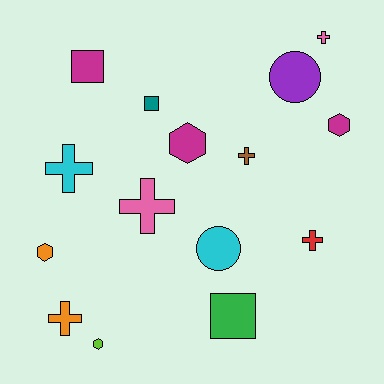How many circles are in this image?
There are 2 circles.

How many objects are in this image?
There are 15 objects.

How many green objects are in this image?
There is 1 green object.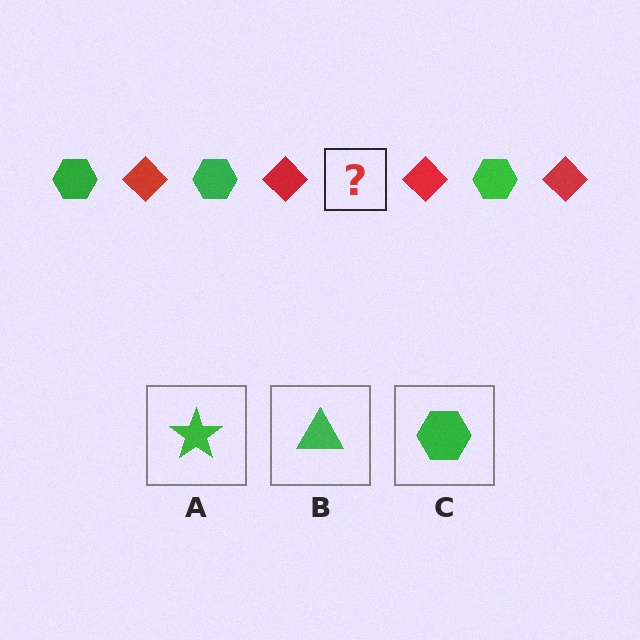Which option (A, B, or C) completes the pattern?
C.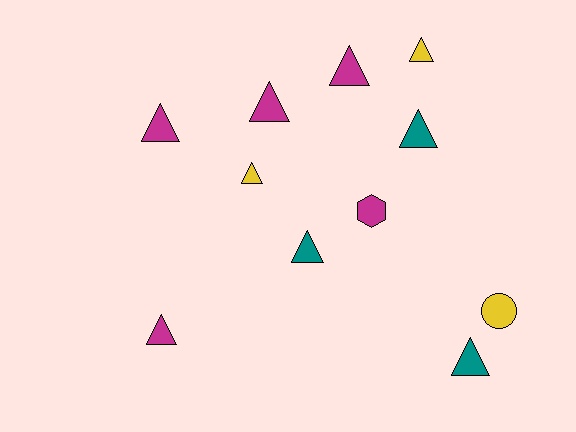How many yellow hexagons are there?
There are no yellow hexagons.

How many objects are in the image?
There are 11 objects.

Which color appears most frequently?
Magenta, with 5 objects.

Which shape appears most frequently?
Triangle, with 9 objects.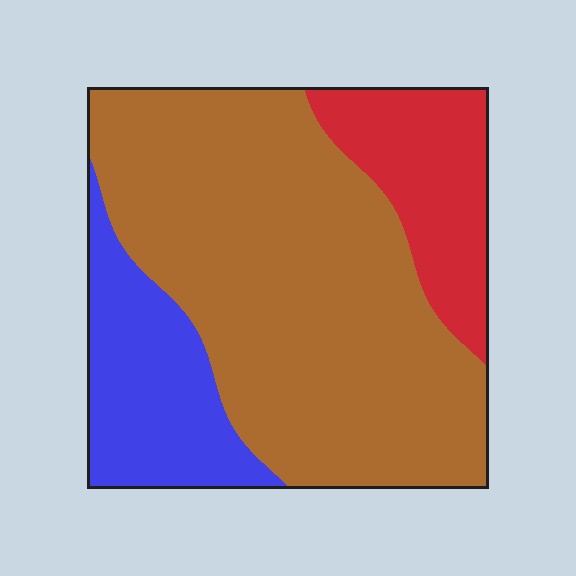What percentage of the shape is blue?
Blue covers around 20% of the shape.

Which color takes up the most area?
Brown, at roughly 65%.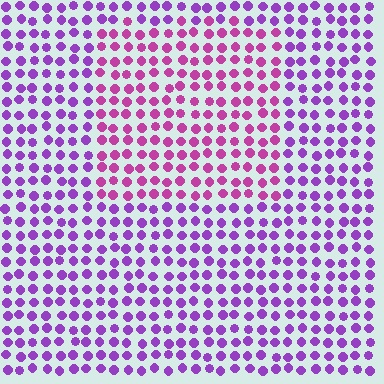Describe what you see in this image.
The image is filled with small purple elements in a uniform arrangement. A rectangle-shaped region is visible where the elements are tinted to a slightly different hue, forming a subtle color boundary.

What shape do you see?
I see a rectangle.